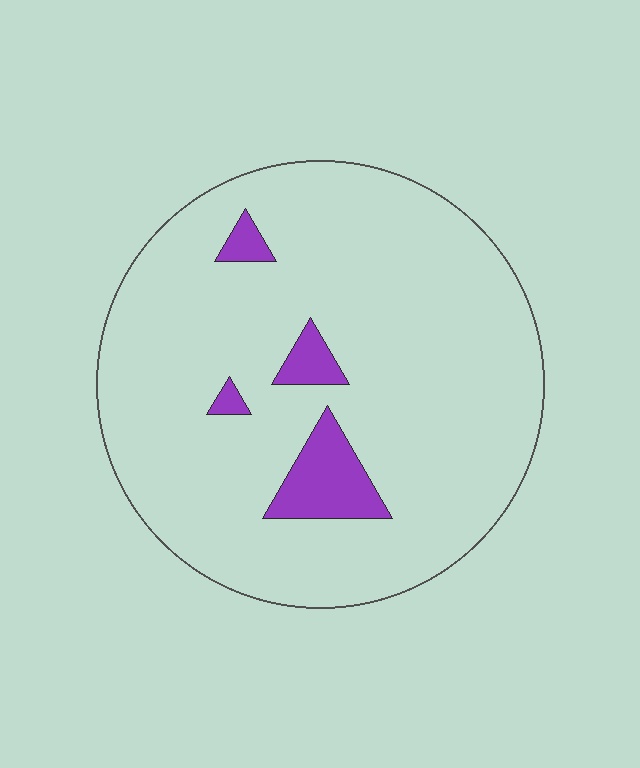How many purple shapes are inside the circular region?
4.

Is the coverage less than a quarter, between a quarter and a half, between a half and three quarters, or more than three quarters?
Less than a quarter.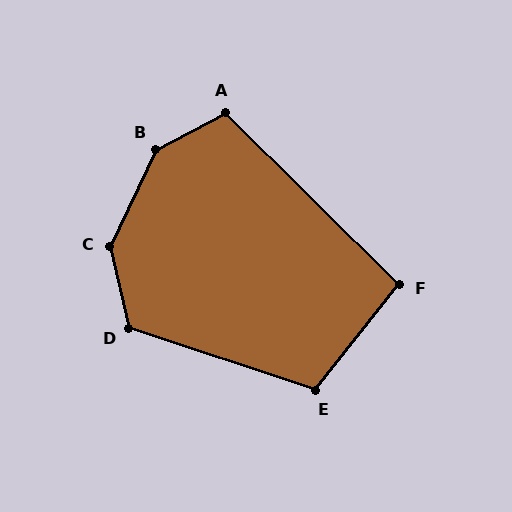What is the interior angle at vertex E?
Approximately 110 degrees (obtuse).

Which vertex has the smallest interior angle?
F, at approximately 96 degrees.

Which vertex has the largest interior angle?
B, at approximately 143 degrees.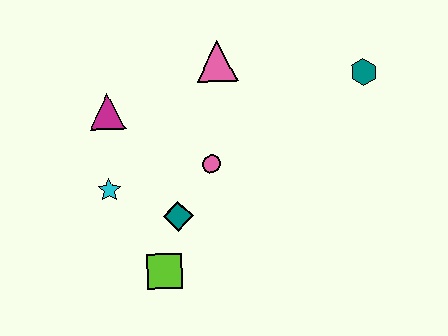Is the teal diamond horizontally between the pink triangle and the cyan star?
Yes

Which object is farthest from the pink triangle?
The lime square is farthest from the pink triangle.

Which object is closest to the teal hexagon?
The pink triangle is closest to the teal hexagon.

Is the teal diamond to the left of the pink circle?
Yes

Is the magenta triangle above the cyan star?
Yes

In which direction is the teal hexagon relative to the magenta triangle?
The teal hexagon is to the right of the magenta triangle.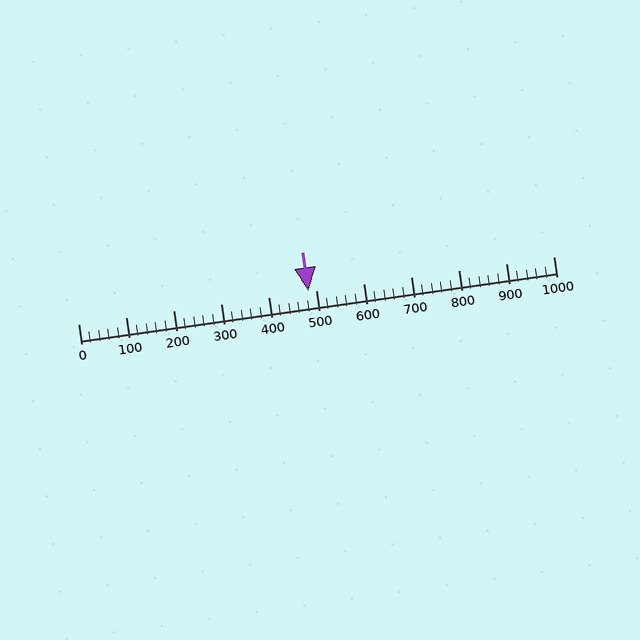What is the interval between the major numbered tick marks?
The major tick marks are spaced 100 units apart.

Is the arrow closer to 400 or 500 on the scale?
The arrow is closer to 500.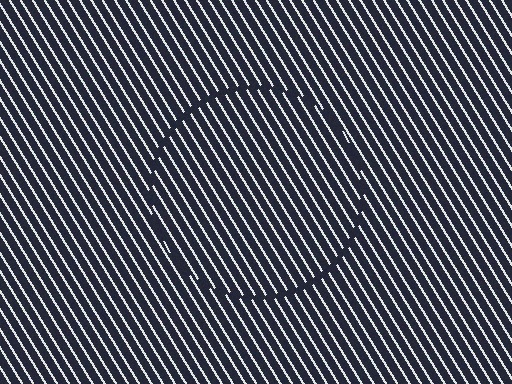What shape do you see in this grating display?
An illusory circle. The interior of the shape contains the same grating, shifted by half a period — the contour is defined by the phase discontinuity where line-ends from the inner and outer gratings abut.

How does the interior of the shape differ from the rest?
The interior of the shape contains the same grating, shifted by half a period — the contour is defined by the phase discontinuity where line-ends from the inner and outer gratings abut.